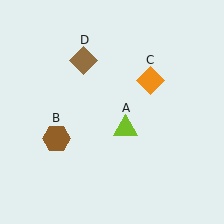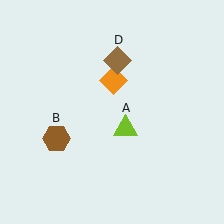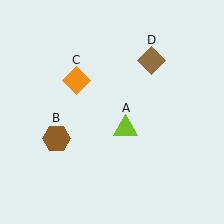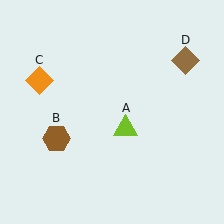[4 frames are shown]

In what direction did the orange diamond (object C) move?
The orange diamond (object C) moved left.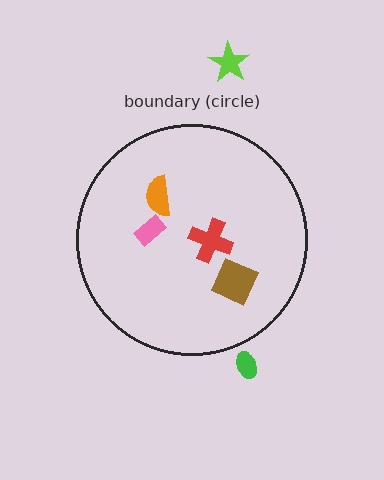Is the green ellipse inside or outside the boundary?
Outside.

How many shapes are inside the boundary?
4 inside, 2 outside.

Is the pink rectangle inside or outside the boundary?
Inside.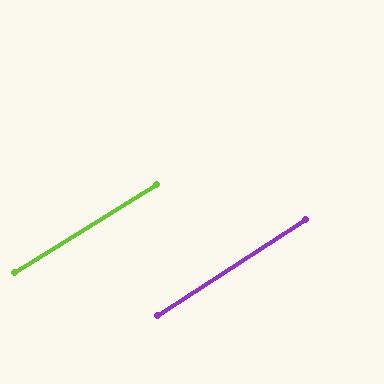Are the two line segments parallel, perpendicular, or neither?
Parallel — their directions differ by only 1.4°.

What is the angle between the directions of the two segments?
Approximately 1 degree.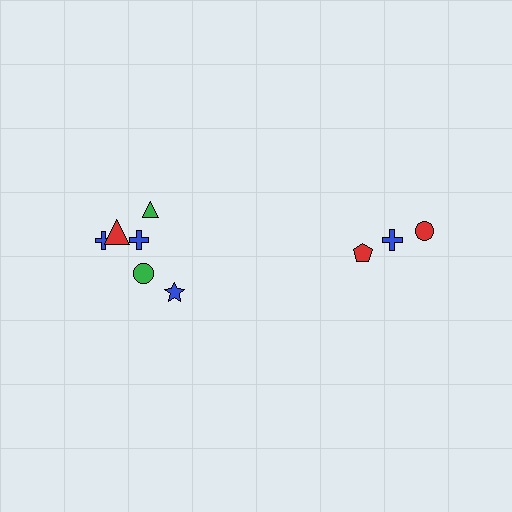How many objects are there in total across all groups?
There are 9 objects.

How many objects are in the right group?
There are 3 objects.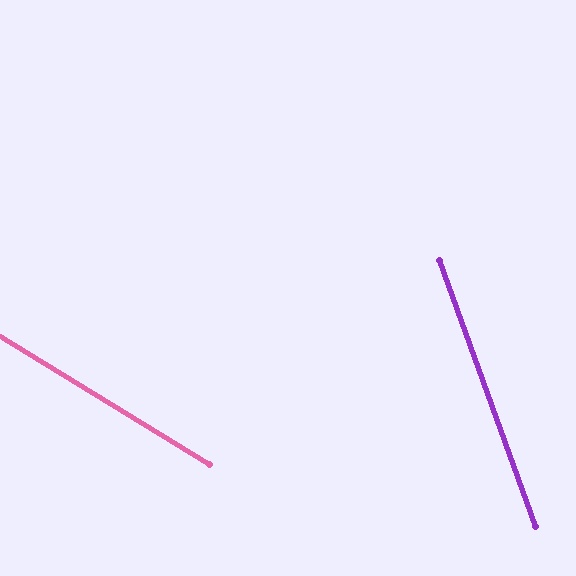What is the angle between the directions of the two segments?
Approximately 39 degrees.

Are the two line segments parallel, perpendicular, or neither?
Neither parallel nor perpendicular — they differ by about 39°.